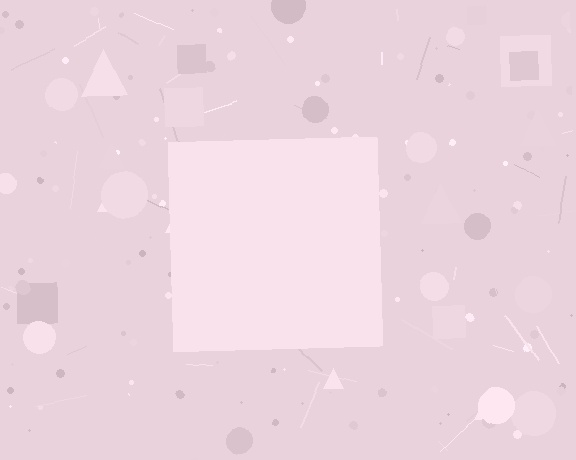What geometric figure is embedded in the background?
A square is embedded in the background.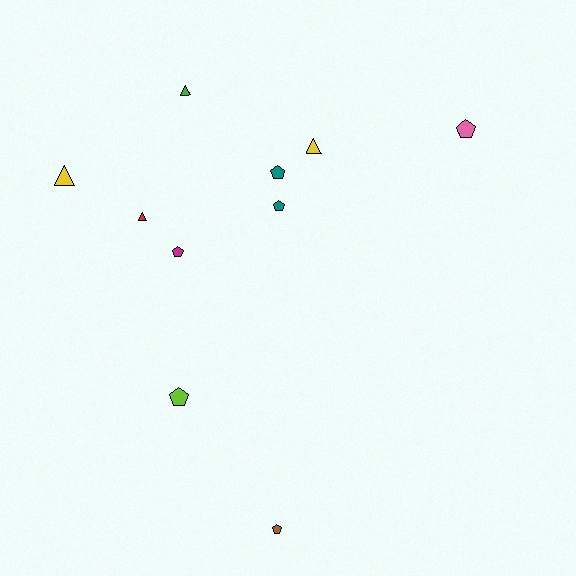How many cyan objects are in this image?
There are no cyan objects.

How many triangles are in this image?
There are 4 triangles.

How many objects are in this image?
There are 10 objects.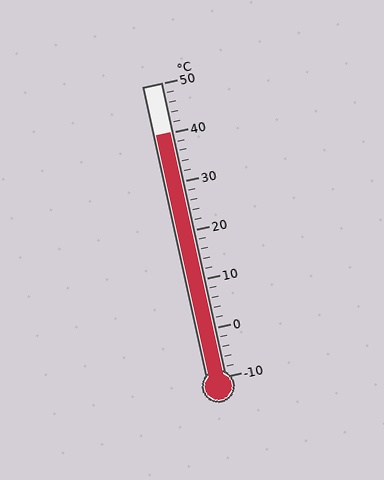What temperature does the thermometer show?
The thermometer shows approximately 40°C.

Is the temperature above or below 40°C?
The temperature is at 40°C.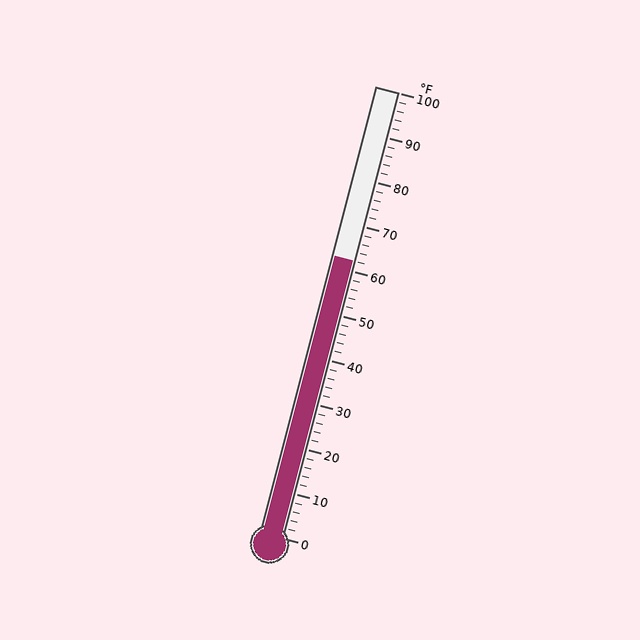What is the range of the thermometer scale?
The thermometer scale ranges from 0°F to 100°F.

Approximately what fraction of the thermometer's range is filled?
The thermometer is filled to approximately 60% of its range.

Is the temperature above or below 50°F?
The temperature is above 50°F.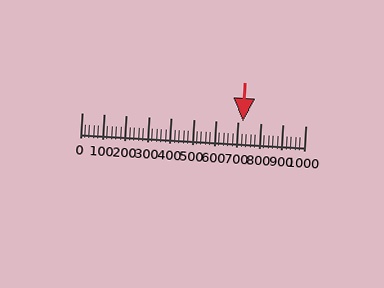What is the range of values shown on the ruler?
The ruler shows values from 0 to 1000.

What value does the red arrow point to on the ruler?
The red arrow points to approximately 720.